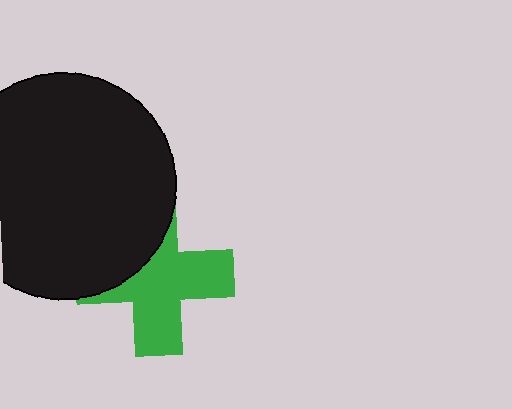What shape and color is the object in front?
The object in front is a black circle.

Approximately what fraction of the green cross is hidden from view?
Roughly 35% of the green cross is hidden behind the black circle.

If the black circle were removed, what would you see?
You would see the complete green cross.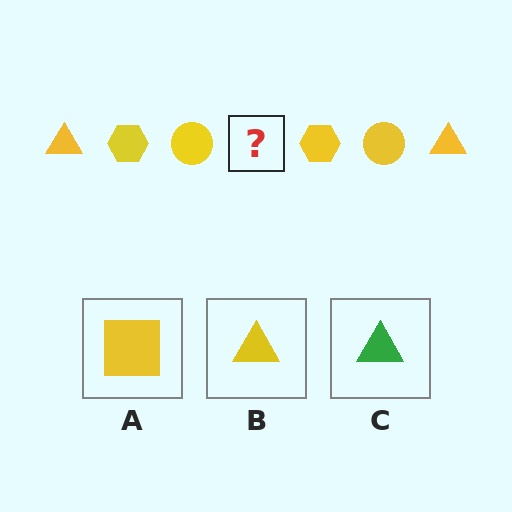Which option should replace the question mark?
Option B.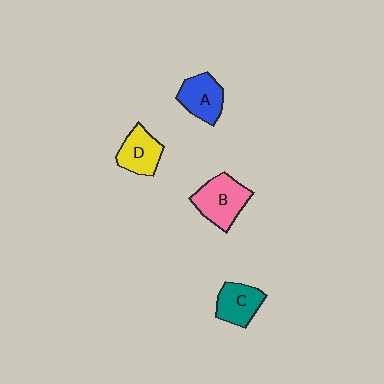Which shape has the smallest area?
Shape C (teal).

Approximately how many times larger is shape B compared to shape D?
Approximately 1.3 times.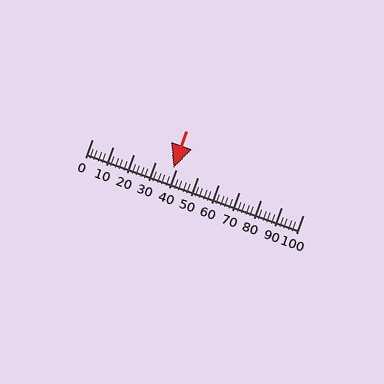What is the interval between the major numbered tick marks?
The major tick marks are spaced 10 units apart.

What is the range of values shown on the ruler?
The ruler shows values from 0 to 100.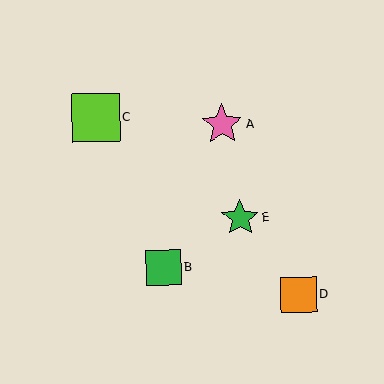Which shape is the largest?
The lime square (labeled C) is the largest.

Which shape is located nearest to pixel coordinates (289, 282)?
The orange square (labeled D) at (299, 295) is nearest to that location.